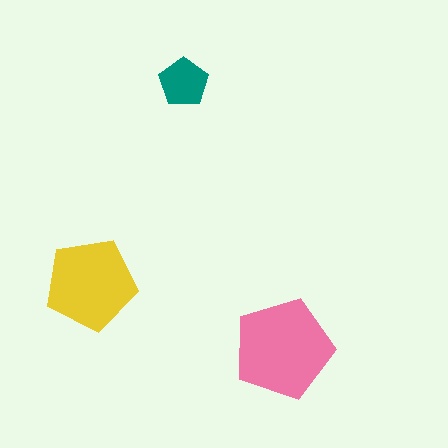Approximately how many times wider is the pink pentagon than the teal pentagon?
About 2 times wider.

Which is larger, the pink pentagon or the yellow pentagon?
The pink one.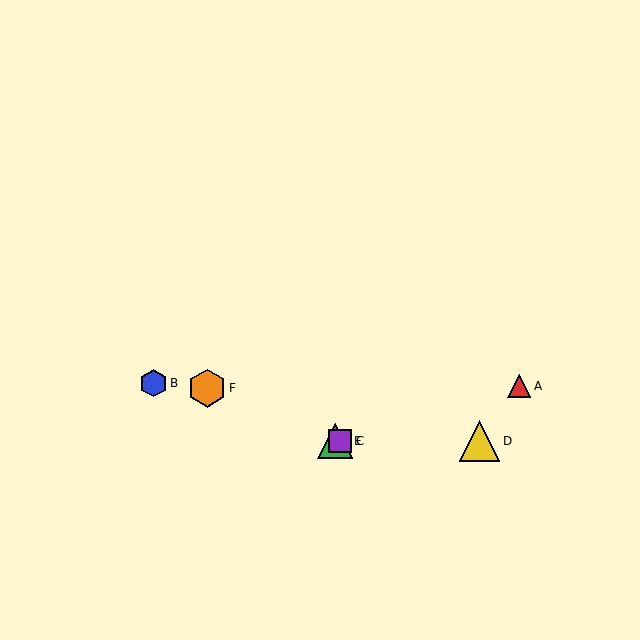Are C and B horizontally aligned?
No, C is at y≈441 and B is at y≈383.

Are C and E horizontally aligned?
Yes, both are at y≈441.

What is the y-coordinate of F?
Object F is at y≈388.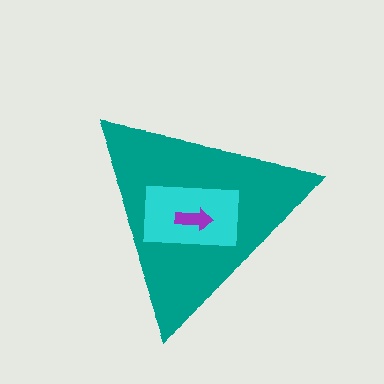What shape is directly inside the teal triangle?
The cyan rectangle.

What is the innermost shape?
The purple arrow.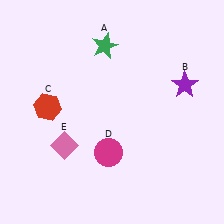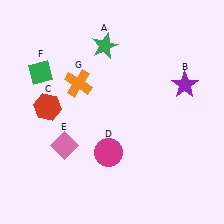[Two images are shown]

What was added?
A green diamond (F), an orange cross (G) were added in Image 2.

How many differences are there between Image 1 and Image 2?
There are 2 differences between the two images.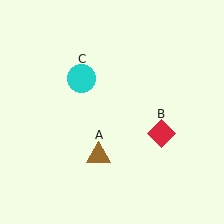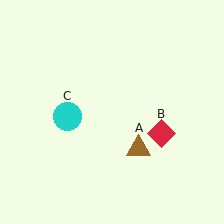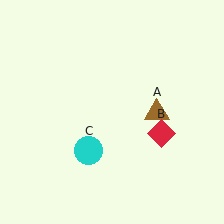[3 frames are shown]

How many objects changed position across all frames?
2 objects changed position: brown triangle (object A), cyan circle (object C).